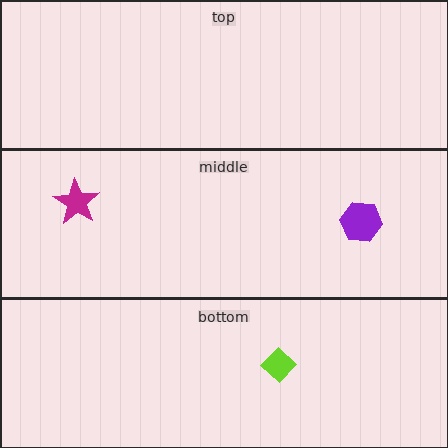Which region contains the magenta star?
The middle region.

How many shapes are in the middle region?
2.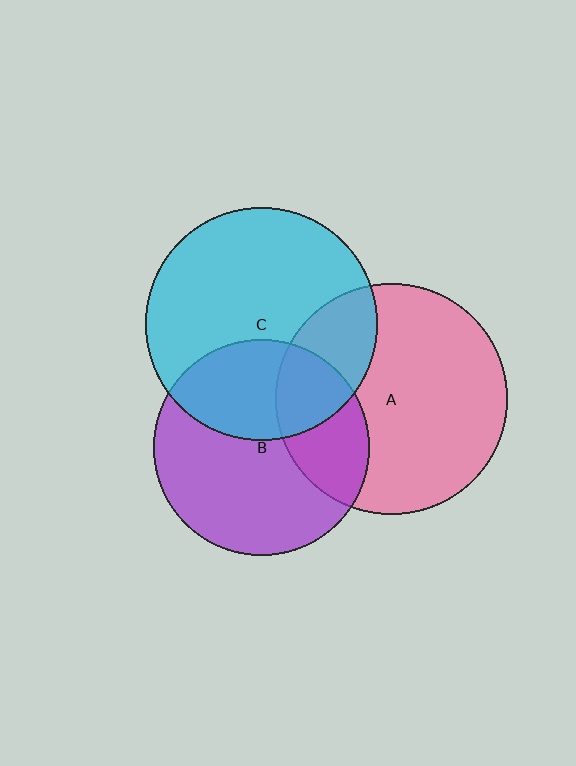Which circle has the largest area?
Circle C (cyan).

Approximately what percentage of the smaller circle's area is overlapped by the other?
Approximately 25%.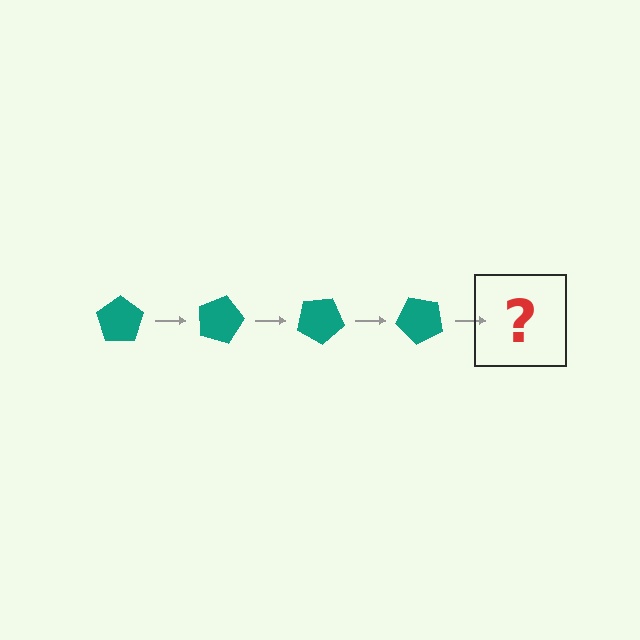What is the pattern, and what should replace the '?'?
The pattern is that the pentagon rotates 15 degrees each step. The '?' should be a teal pentagon rotated 60 degrees.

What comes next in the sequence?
The next element should be a teal pentagon rotated 60 degrees.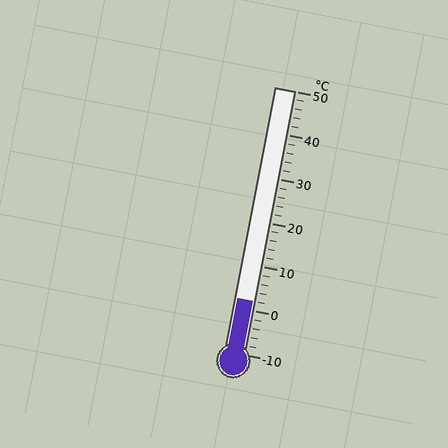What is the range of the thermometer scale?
The thermometer scale ranges from -10°C to 50°C.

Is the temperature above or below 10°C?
The temperature is below 10°C.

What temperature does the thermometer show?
The thermometer shows approximately 2°C.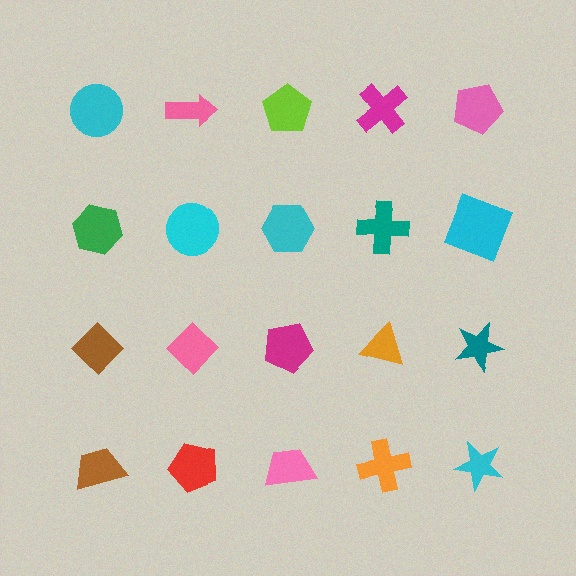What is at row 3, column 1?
A brown diamond.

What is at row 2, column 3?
A cyan hexagon.